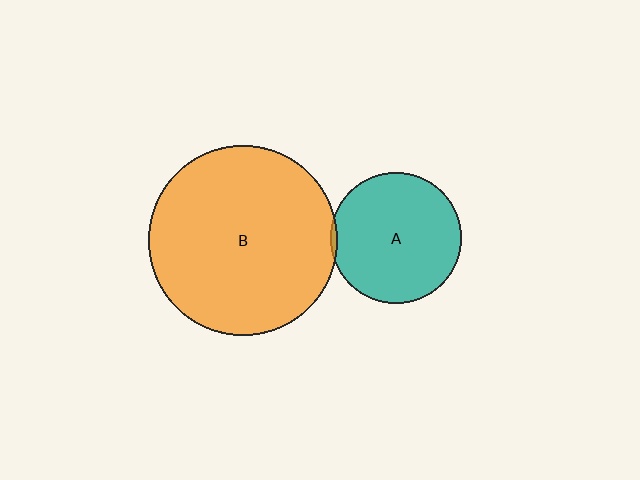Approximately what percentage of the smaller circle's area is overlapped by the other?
Approximately 5%.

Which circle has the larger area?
Circle B (orange).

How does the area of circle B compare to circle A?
Approximately 2.1 times.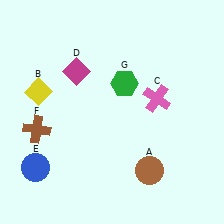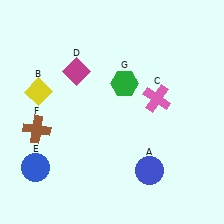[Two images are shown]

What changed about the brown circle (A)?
In Image 1, A is brown. In Image 2, it changed to blue.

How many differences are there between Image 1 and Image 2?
There is 1 difference between the two images.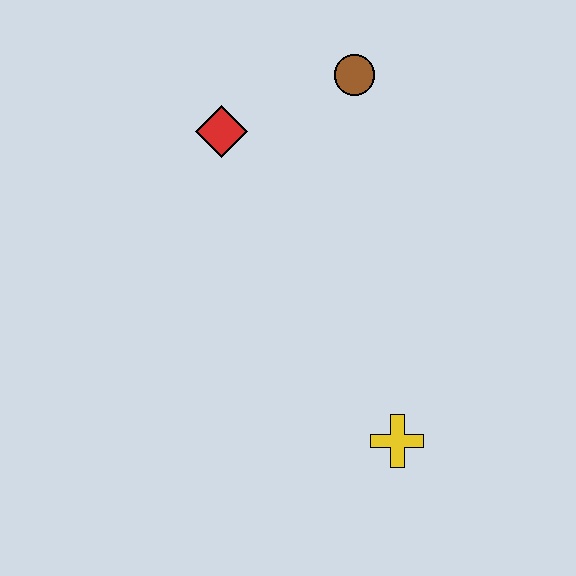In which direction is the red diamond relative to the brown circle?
The red diamond is to the left of the brown circle.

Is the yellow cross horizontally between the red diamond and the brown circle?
No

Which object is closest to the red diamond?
The brown circle is closest to the red diamond.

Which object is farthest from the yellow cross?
The brown circle is farthest from the yellow cross.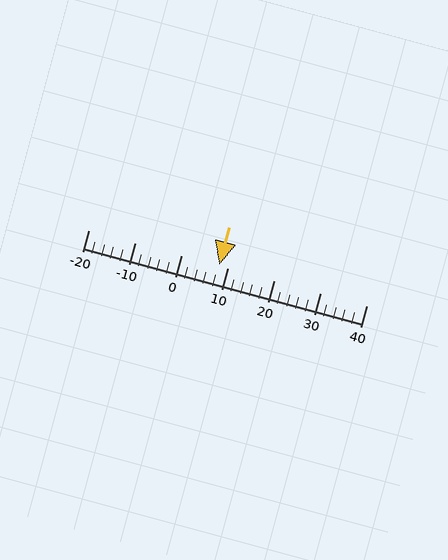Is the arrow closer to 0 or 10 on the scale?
The arrow is closer to 10.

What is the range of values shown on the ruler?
The ruler shows values from -20 to 40.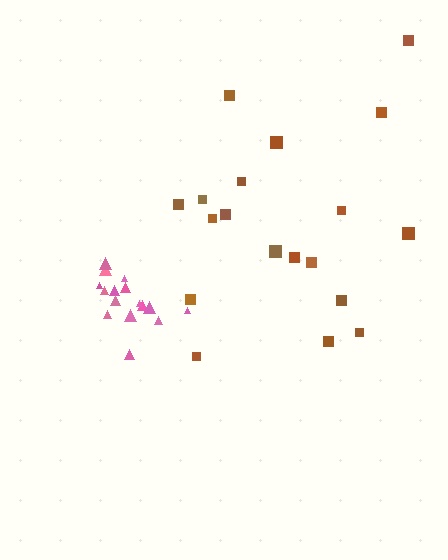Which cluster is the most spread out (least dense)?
Brown.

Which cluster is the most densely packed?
Pink.